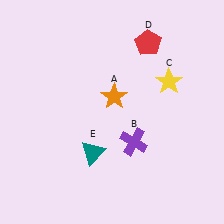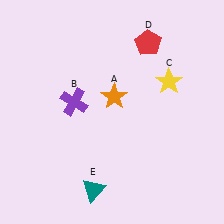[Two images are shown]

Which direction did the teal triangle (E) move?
The teal triangle (E) moved down.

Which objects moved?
The objects that moved are: the purple cross (B), the teal triangle (E).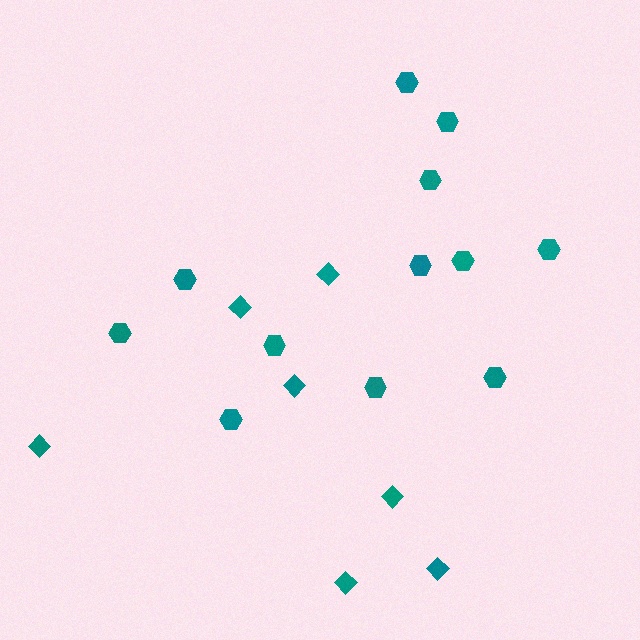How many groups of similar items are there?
There are 2 groups: one group of hexagons (12) and one group of diamonds (7).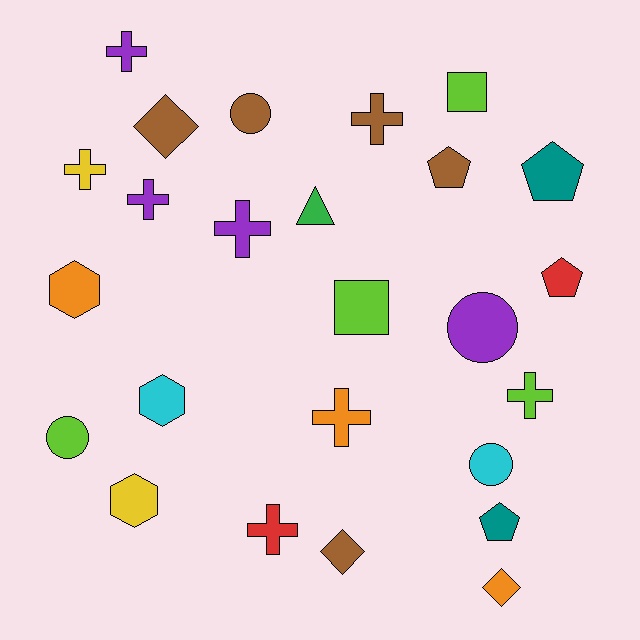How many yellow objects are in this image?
There are 2 yellow objects.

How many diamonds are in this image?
There are 3 diamonds.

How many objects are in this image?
There are 25 objects.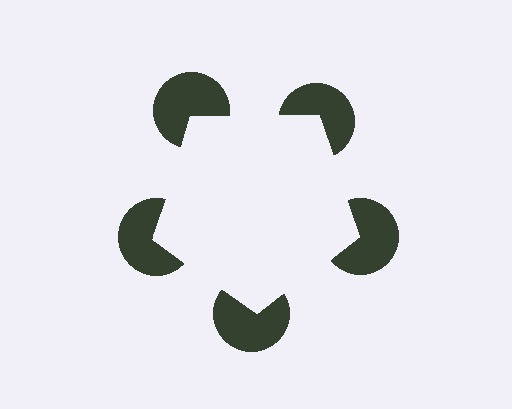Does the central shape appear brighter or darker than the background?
It typically appears slightly brighter than the background, even though no actual brightness change is drawn.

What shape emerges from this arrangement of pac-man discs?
An illusory pentagon — its edges are inferred from the aligned wedge cuts in the pac-man discs, not physically drawn.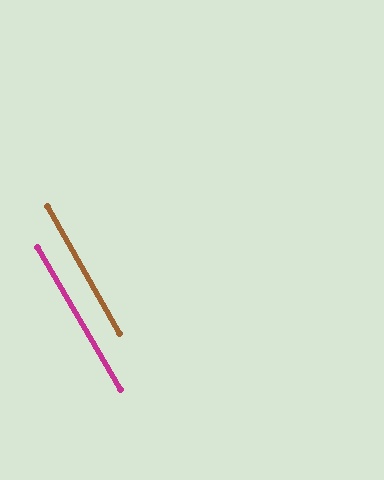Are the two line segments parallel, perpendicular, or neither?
Parallel — their directions differ by only 0.8°.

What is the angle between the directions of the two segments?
Approximately 1 degree.